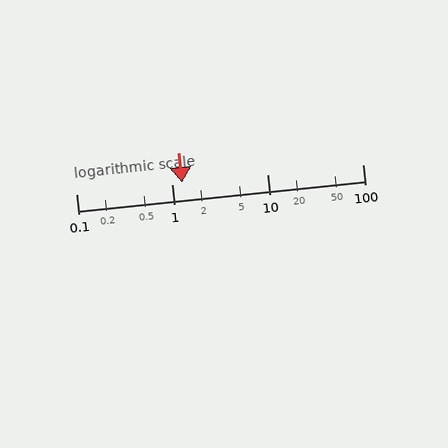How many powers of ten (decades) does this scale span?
The scale spans 3 decades, from 0.1 to 100.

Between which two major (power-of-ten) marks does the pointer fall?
The pointer is between 1 and 10.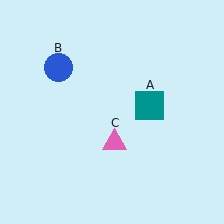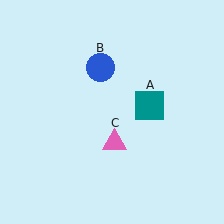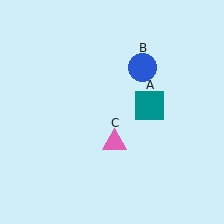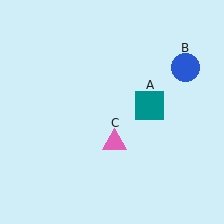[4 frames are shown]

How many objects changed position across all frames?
1 object changed position: blue circle (object B).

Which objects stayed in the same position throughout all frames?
Teal square (object A) and pink triangle (object C) remained stationary.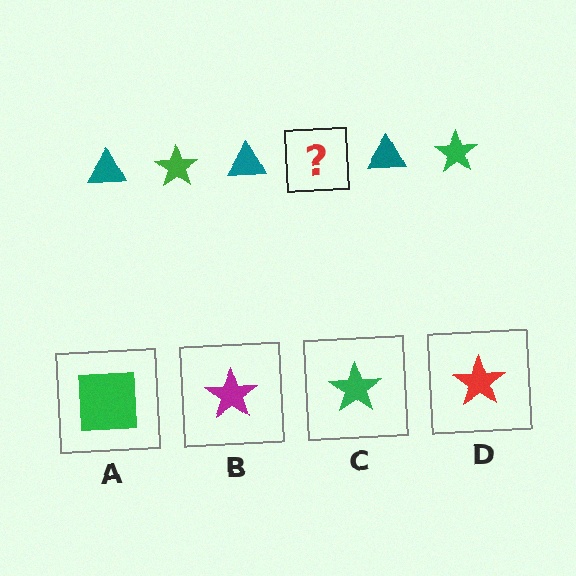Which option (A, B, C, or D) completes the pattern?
C.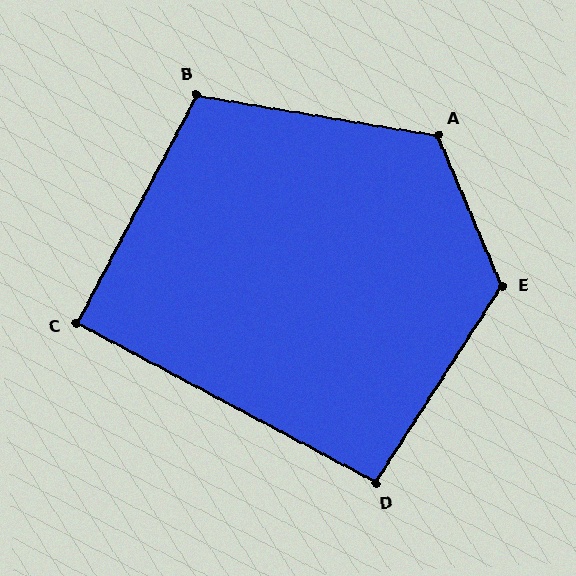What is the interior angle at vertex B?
Approximately 108 degrees (obtuse).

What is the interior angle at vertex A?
Approximately 123 degrees (obtuse).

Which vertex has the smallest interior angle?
C, at approximately 91 degrees.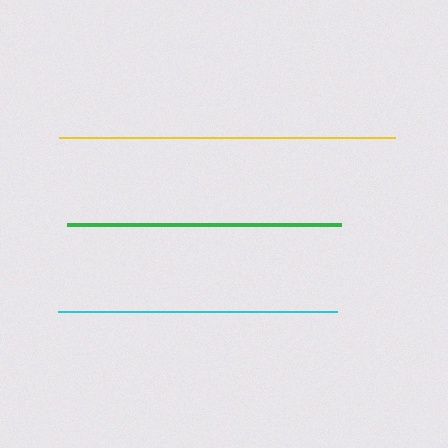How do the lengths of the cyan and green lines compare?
The cyan and green lines are approximately the same length.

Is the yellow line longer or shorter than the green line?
The yellow line is longer than the green line.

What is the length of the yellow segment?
The yellow segment is approximately 336 pixels long.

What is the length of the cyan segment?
The cyan segment is approximately 280 pixels long.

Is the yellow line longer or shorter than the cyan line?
The yellow line is longer than the cyan line.